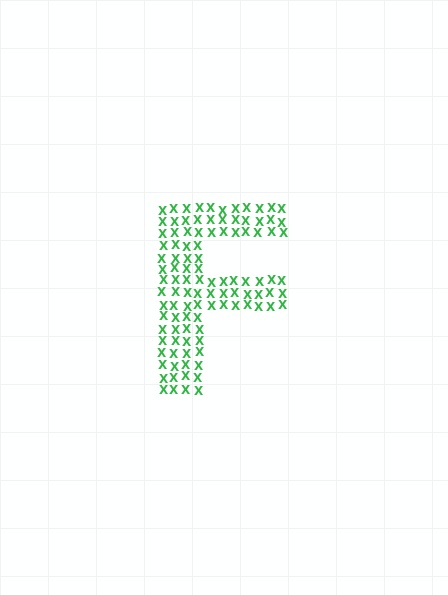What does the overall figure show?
The overall figure shows the letter F.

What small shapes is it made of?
It is made of small letter X's.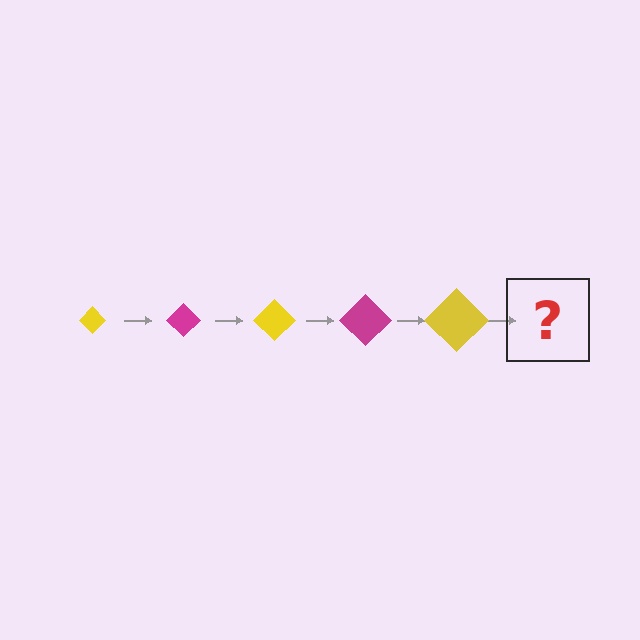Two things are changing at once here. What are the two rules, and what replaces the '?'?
The two rules are that the diamond grows larger each step and the color cycles through yellow and magenta. The '?' should be a magenta diamond, larger than the previous one.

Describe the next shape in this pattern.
It should be a magenta diamond, larger than the previous one.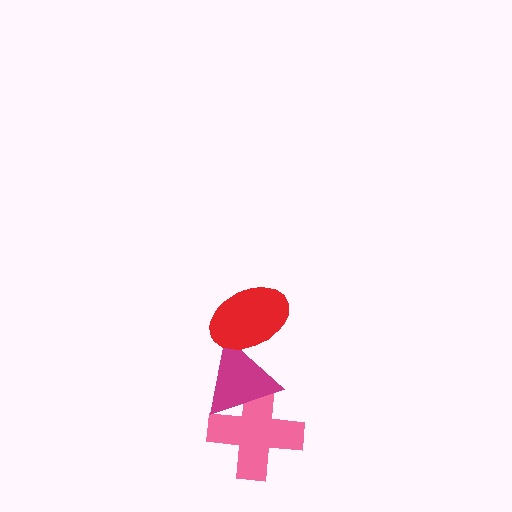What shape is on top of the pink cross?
The magenta triangle is on top of the pink cross.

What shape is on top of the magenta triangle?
The red ellipse is on top of the magenta triangle.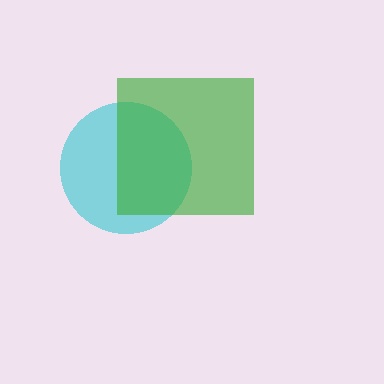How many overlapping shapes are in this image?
There are 2 overlapping shapes in the image.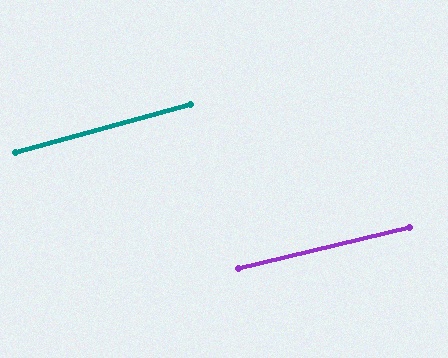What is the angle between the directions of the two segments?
Approximately 2 degrees.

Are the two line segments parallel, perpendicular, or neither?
Parallel — their directions differ by only 1.8°.